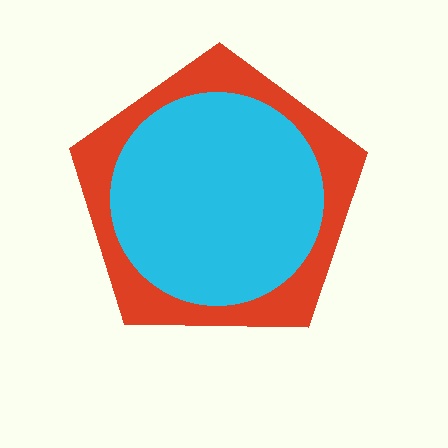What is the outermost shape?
The red pentagon.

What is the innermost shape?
The cyan circle.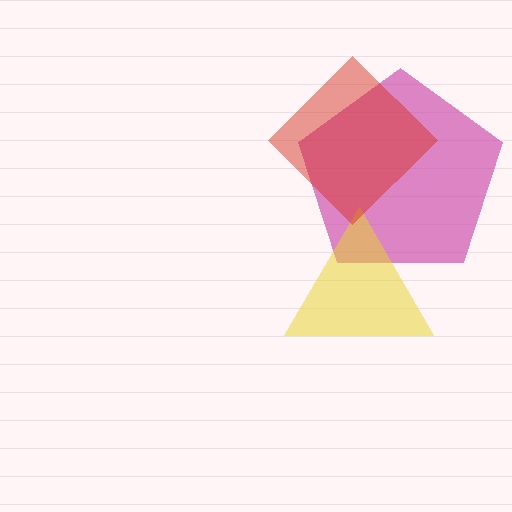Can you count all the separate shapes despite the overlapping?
Yes, there are 3 separate shapes.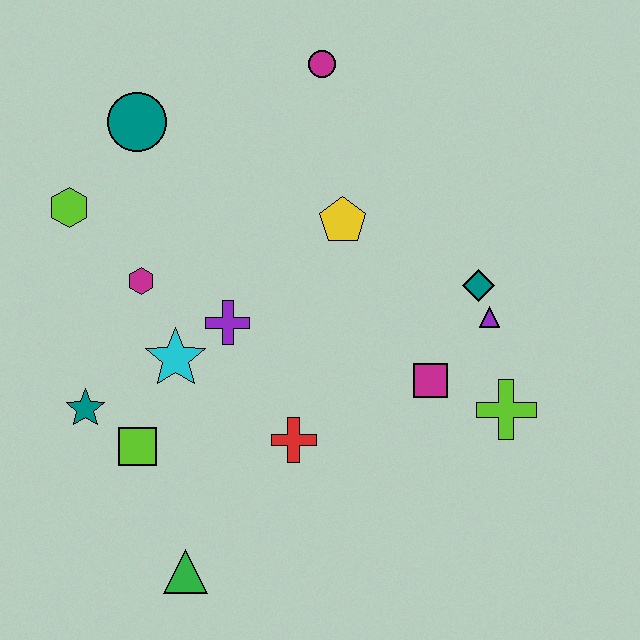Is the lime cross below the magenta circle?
Yes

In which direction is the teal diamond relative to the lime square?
The teal diamond is to the right of the lime square.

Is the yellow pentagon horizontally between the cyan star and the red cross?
No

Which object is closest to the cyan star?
The purple cross is closest to the cyan star.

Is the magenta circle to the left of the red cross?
No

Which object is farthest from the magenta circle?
The green triangle is farthest from the magenta circle.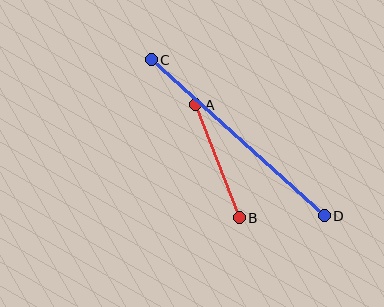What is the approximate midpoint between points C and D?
The midpoint is at approximately (238, 138) pixels.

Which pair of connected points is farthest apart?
Points C and D are farthest apart.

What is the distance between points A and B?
The distance is approximately 121 pixels.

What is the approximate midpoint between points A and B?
The midpoint is at approximately (218, 161) pixels.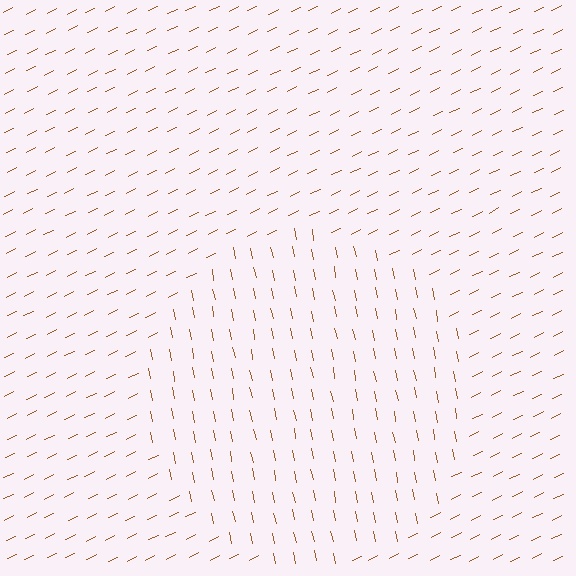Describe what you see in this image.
The image is filled with small brown line segments. A circle region in the image has lines oriented differently from the surrounding lines, creating a visible texture boundary.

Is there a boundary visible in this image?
Yes, there is a texture boundary formed by a change in line orientation.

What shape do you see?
I see a circle.